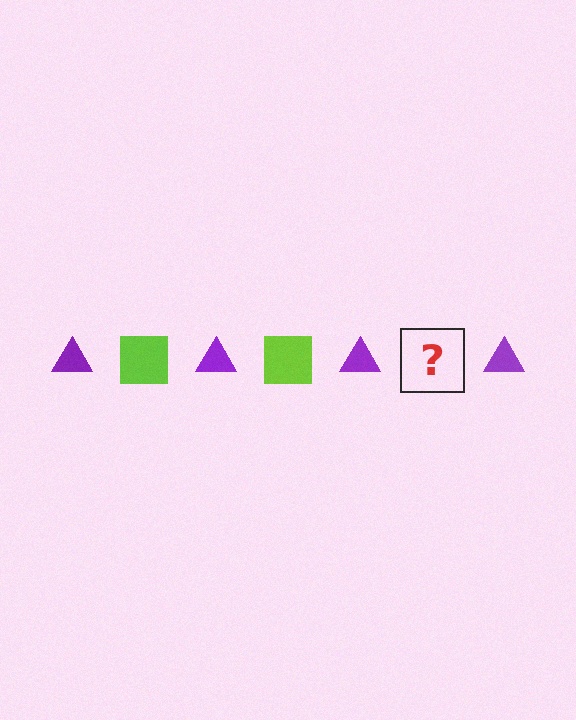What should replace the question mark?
The question mark should be replaced with a lime square.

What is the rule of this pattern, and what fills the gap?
The rule is that the pattern alternates between purple triangle and lime square. The gap should be filled with a lime square.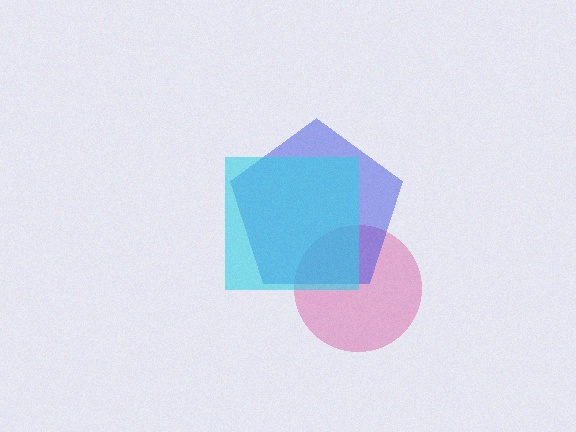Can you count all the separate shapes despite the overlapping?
Yes, there are 3 separate shapes.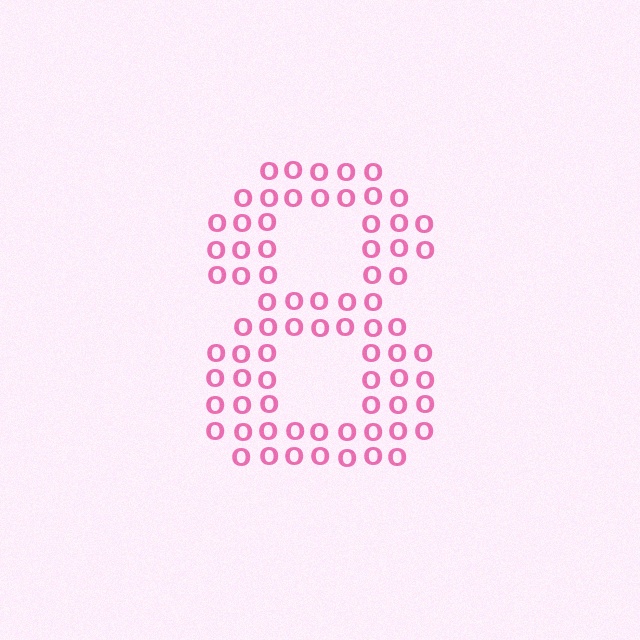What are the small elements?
The small elements are letter O's.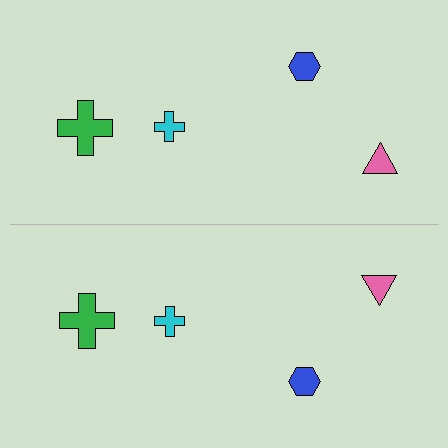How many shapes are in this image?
There are 8 shapes in this image.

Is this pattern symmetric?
Yes, this pattern has bilateral (reflection) symmetry.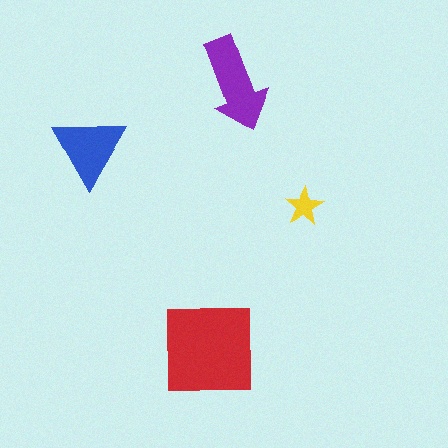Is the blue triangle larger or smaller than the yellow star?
Larger.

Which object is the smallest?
The yellow star.